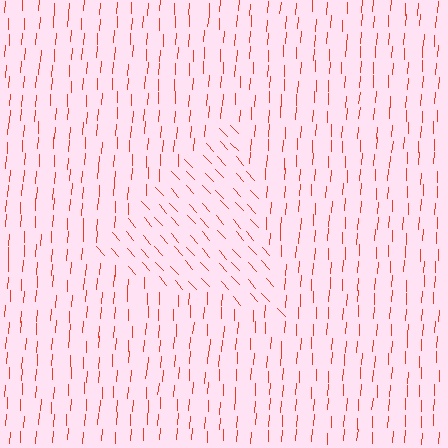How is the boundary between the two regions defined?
The boundary is defined purely by a change in line orientation (approximately 45 degrees difference). All lines are the same color and thickness.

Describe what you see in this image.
The image is filled with small red line segments. A triangle region in the image has lines oriented differently from the surrounding lines, creating a visible texture boundary.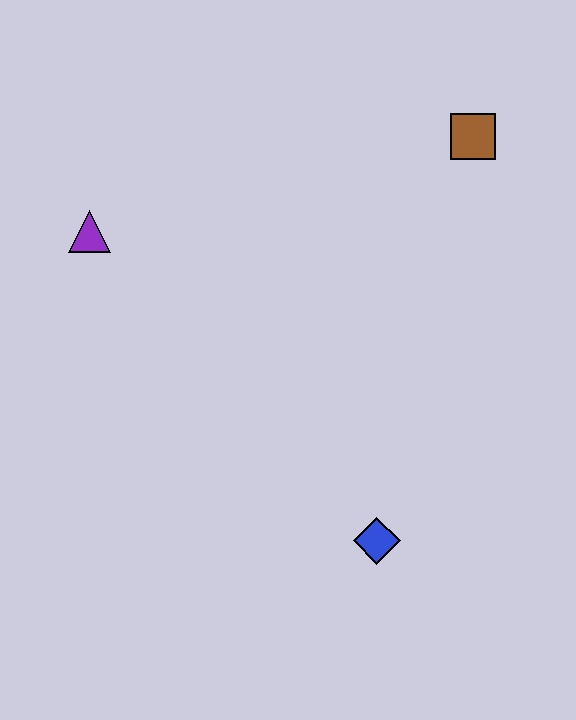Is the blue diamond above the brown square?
No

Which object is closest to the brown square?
The purple triangle is closest to the brown square.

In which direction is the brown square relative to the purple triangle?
The brown square is to the right of the purple triangle.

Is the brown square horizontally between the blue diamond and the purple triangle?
No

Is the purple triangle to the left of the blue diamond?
Yes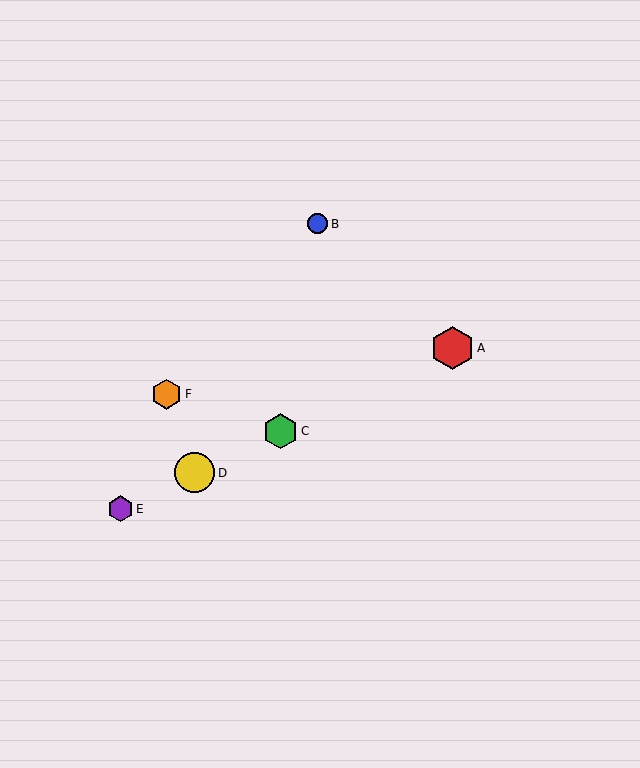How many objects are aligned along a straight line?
4 objects (A, C, D, E) are aligned along a straight line.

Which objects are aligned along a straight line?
Objects A, C, D, E are aligned along a straight line.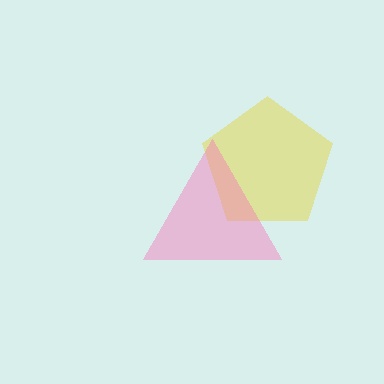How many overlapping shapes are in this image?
There are 2 overlapping shapes in the image.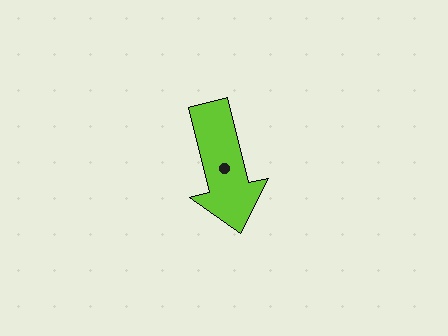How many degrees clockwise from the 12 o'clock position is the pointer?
Approximately 166 degrees.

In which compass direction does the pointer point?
South.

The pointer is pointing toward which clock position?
Roughly 6 o'clock.